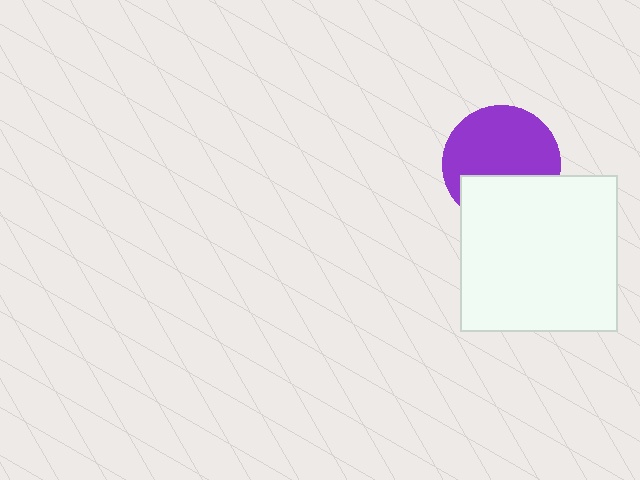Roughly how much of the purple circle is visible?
About half of it is visible (roughly 65%).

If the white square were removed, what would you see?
You would see the complete purple circle.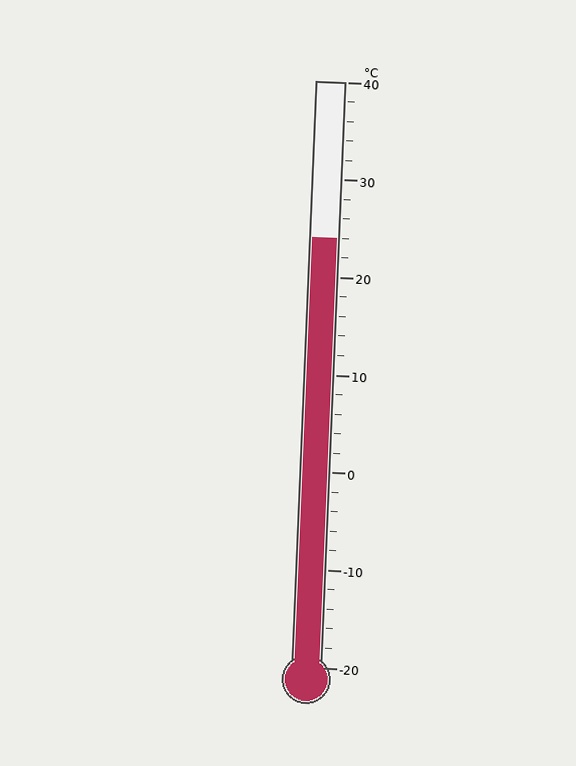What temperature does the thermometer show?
The thermometer shows approximately 24°C.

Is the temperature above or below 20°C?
The temperature is above 20°C.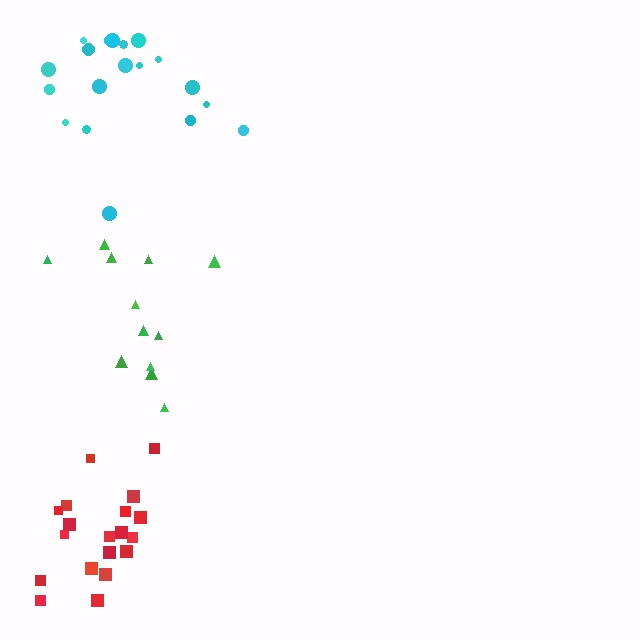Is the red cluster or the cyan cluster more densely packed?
Red.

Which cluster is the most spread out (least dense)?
Green.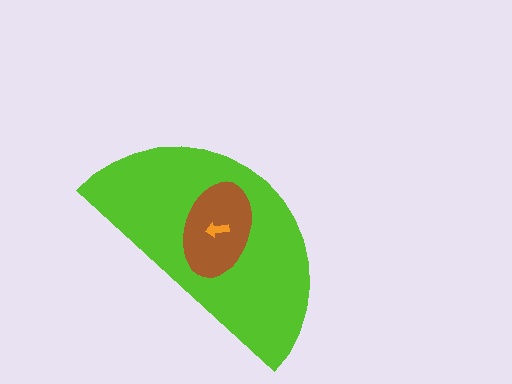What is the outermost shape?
The lime semicircle.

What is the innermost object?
The orange arrow.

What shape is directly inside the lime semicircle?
The brown ellipse.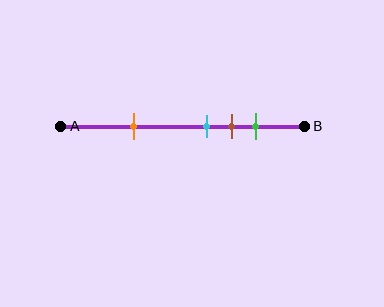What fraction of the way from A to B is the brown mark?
The brown mark is approximately 70% (0.7) of the way from A to B.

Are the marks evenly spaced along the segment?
No, the marks are not evenly spaced.